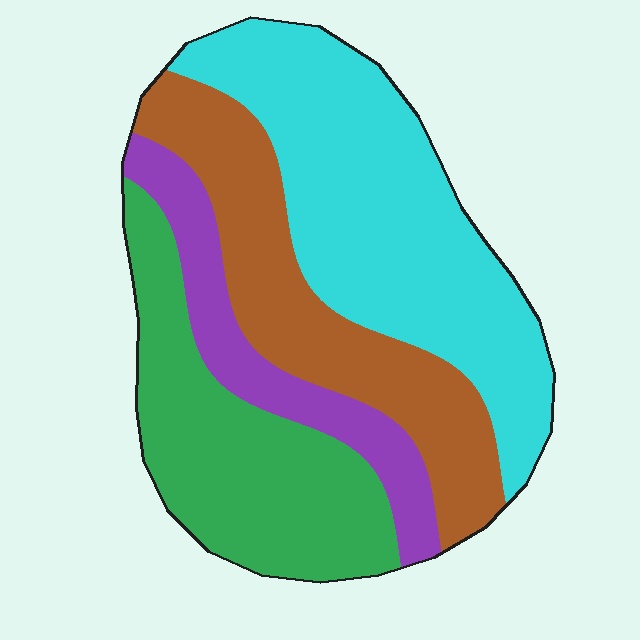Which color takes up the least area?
Purple, at roughly 15%.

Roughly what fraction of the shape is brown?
Brown covers 24% of the shape.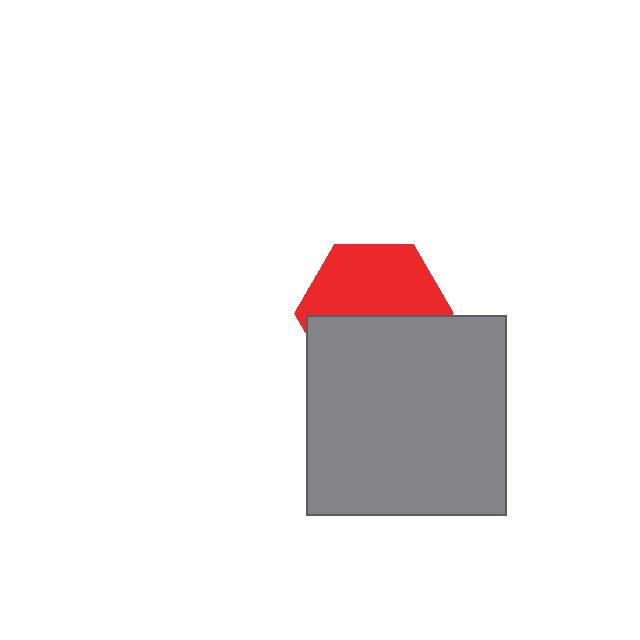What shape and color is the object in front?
The object in front is a gray square.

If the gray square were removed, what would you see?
You would see the complete red hexagon.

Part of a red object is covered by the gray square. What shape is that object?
It is a hexagon.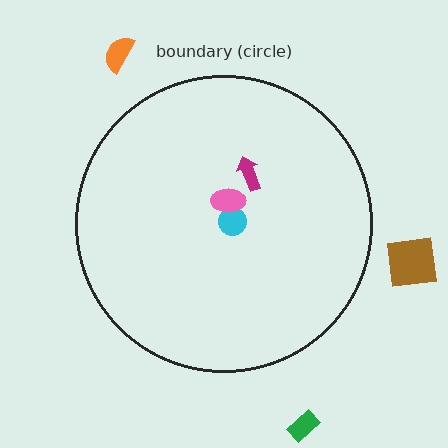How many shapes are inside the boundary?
3 inside, 3 outside.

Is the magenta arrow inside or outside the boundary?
Inside.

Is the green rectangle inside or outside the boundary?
Outside.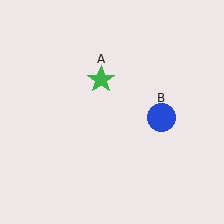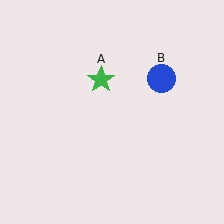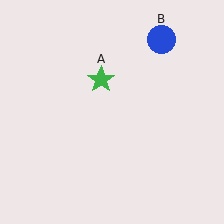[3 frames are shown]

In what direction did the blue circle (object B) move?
The blue circle (object B) moved up.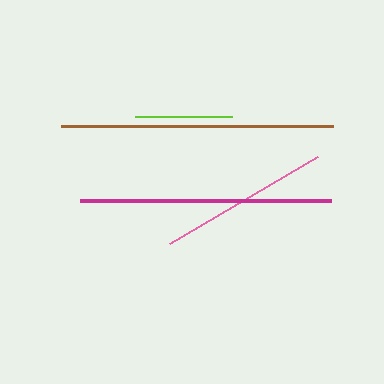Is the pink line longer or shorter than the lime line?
The pink line is longer than the lime line.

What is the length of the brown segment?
The brown segment is approximately 272 pixels long.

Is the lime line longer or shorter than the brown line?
The brown line is longer than the lime line.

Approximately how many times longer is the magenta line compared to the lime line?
The magenta line is approximately 2.6 times the length of the lime line.